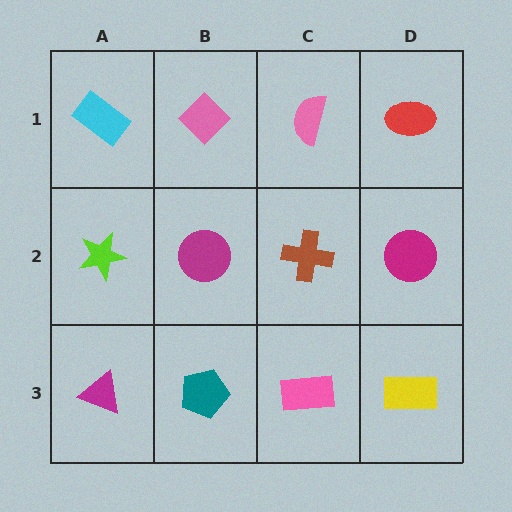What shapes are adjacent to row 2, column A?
A cyan rectangle (row 1, column A), a magenta triangle (row 3, column A), a magenta circle (row 2, column B).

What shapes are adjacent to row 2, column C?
A pink semicircle (row 1, column C), a pink rectangle (row 3, column C), a magenta circle (row 2, column B), a magenta circle (row 2, column D).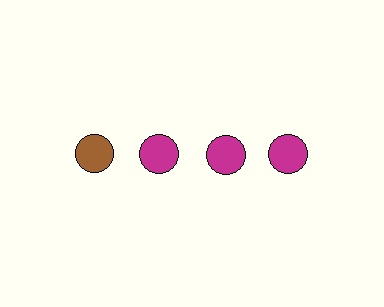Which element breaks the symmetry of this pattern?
The brown circle in the top row, leftmost column breaks the symmetry. All other shapes are magenta circles.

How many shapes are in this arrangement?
There are 4 shapes arranged in a grid pattern.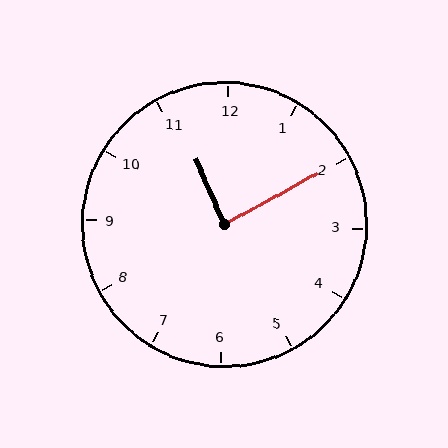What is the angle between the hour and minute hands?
Approximately 85 degrees.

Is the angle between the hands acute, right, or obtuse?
It is right.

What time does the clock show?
11:10.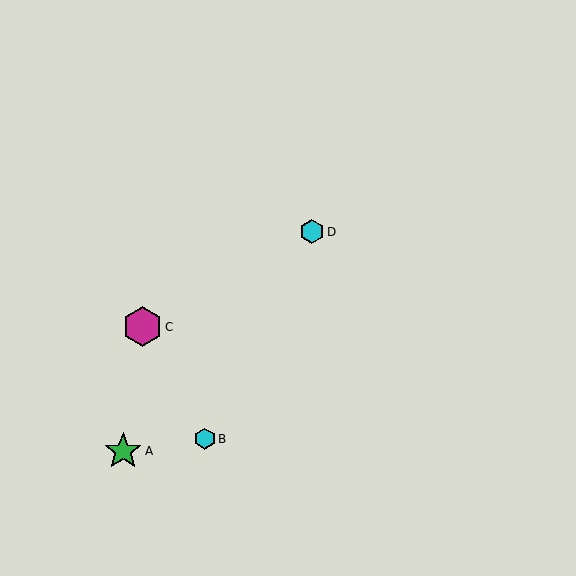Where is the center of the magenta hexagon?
The center of the magenta hexagon is at (143, 327).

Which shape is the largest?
The magenta hexagon (labeled C) is the largest.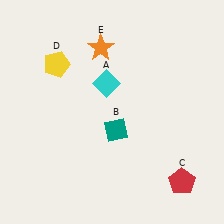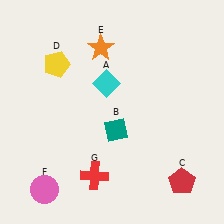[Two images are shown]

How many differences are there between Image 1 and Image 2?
There are 2 differences between the two images.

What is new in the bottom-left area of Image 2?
A red cross (G) was added in the bottom-left area of Image 2.